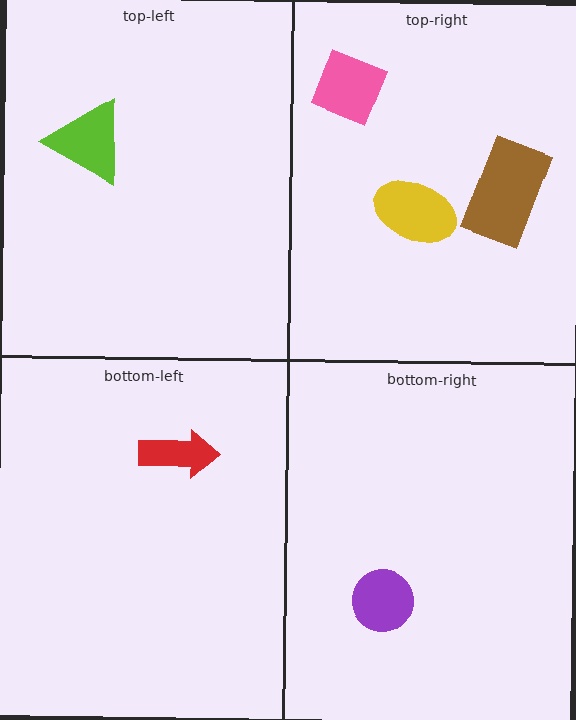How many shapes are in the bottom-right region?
1.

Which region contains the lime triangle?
The top-left region.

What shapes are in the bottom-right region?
The purple circle.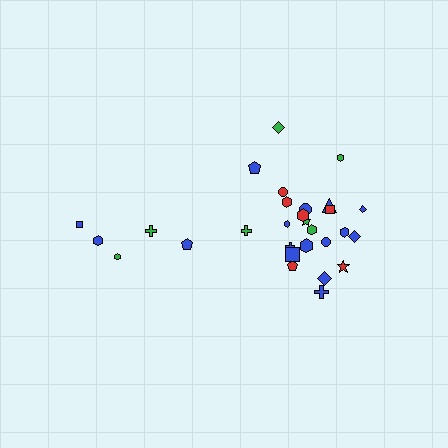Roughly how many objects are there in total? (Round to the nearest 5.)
Roughly 30 objects in total.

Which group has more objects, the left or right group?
The right group.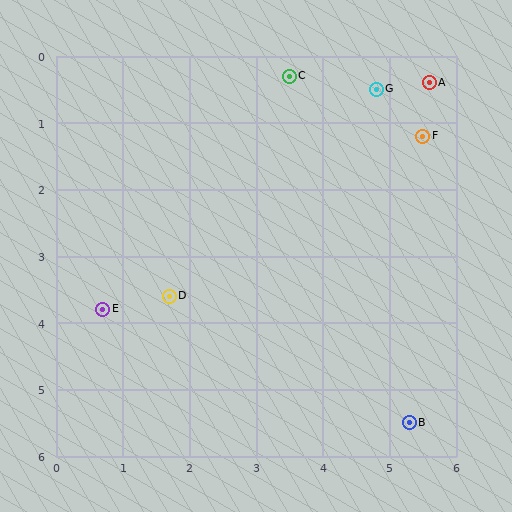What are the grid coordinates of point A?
Point A is at approximately (5.6, 0.4).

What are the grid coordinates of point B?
Point B is at approximately (5.3, 5.5).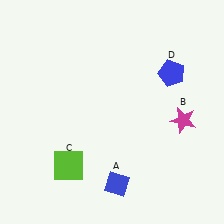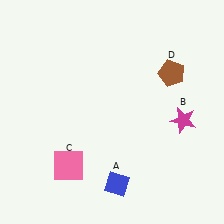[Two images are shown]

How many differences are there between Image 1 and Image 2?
There are 2 differences between the two images.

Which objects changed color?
C changed from lime to pink. D changed from blue to brown.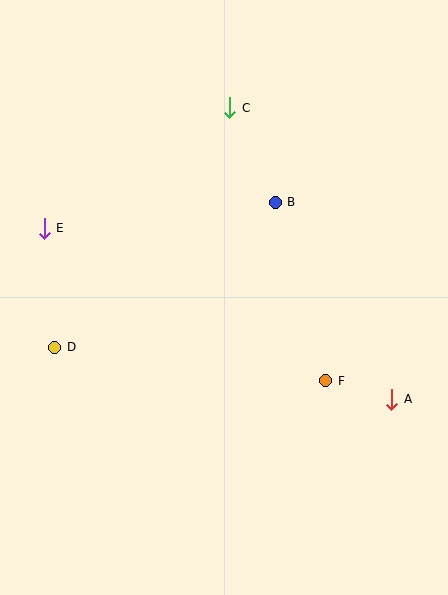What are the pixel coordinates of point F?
Point F is at (326, 381).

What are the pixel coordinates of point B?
Point B is at (275, 202).